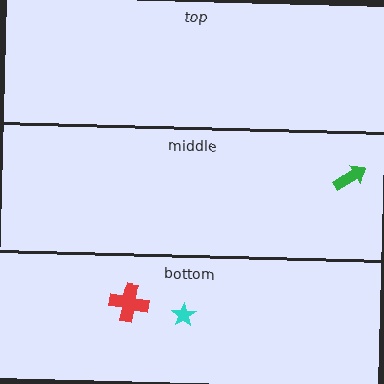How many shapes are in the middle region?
1.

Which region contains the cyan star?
The bottom region.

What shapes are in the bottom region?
The cyan star, the red cross.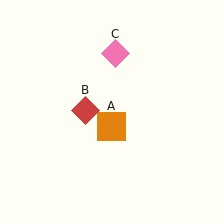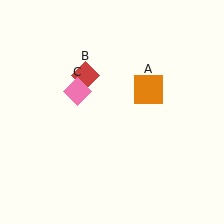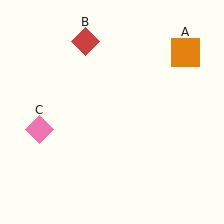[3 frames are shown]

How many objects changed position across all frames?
3 objects changed position: orange square (object A), red diamond (object B), pink diamond (object C).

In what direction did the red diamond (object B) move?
The red diamond (object B) moved up.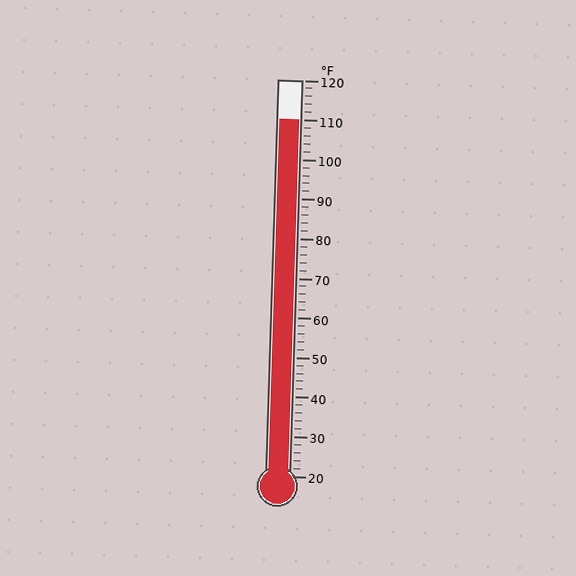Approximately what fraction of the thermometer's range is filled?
The thermometer is filled to approximately 90% of its range.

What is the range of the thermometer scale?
The thermometer scale ranges from 20°F to 120°F.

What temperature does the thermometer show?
The thermometer shows approximately 110°F.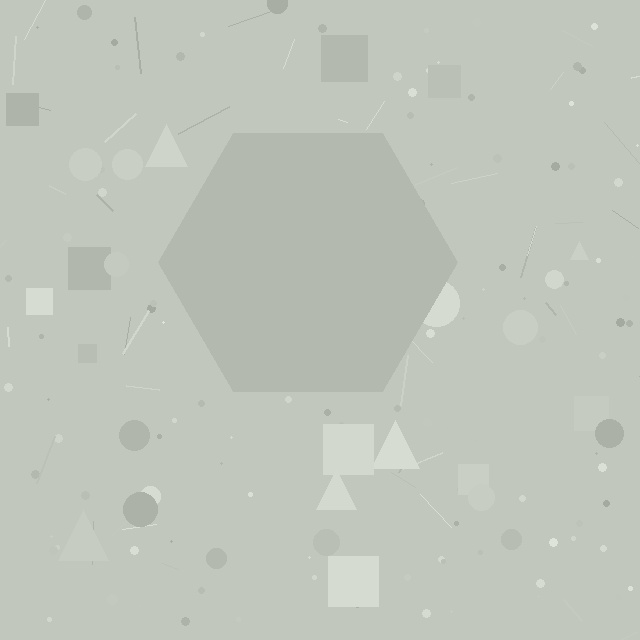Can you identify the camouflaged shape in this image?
The camouflaged shape is a hexagon.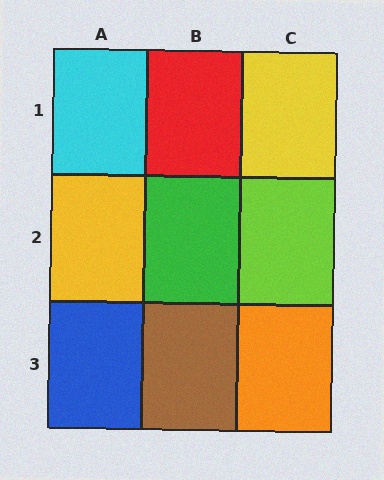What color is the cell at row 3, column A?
Blue.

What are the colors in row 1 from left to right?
Cyan, red, yellow.